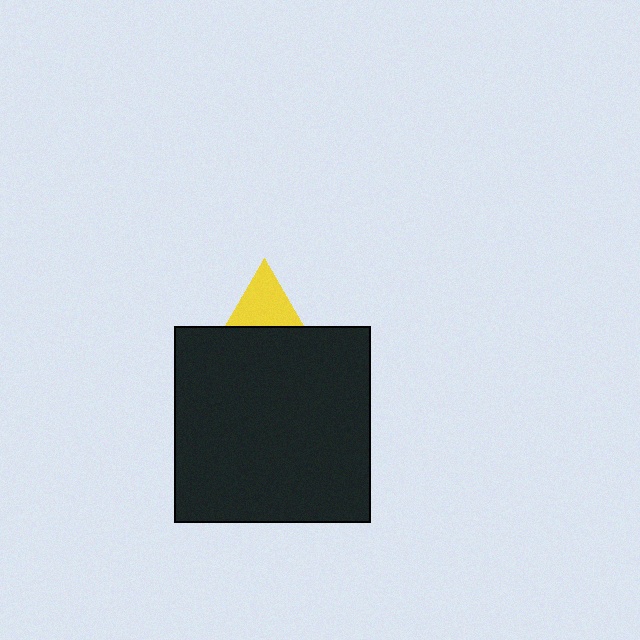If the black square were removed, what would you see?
You would see the complete yellow triangle.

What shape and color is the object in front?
The object in front is a black square.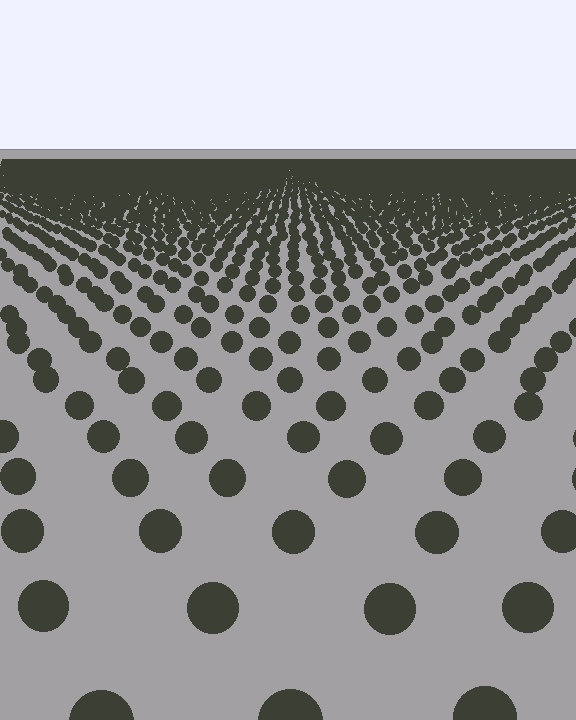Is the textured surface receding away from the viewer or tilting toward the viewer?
The surface is receding away from the viewer. Texture elements get smaller and denser toward the top.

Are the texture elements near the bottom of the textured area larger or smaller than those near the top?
Larger. Near the bottom, elements are closer to the viewer and appear at a bigger on-screen size.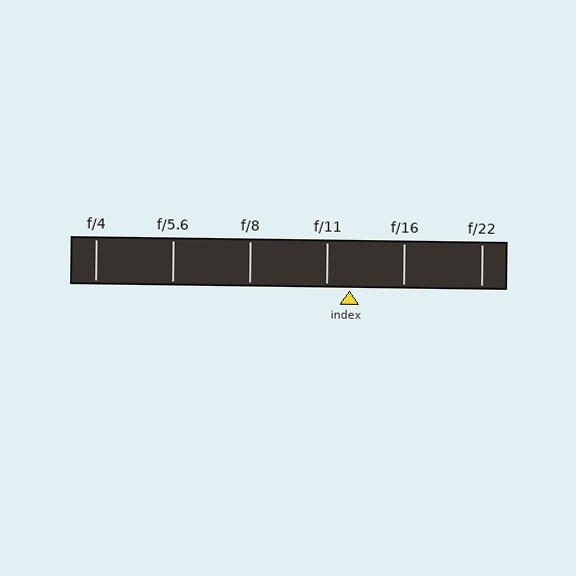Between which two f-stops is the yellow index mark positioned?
The index mark is between f/11 and f/16.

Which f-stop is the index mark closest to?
The index mark is closest to f/11.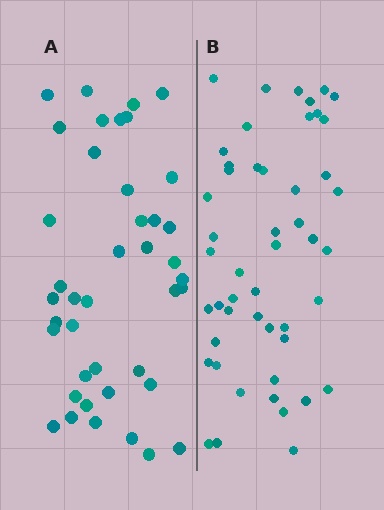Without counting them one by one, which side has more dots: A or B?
Region B (the right region) has more dots.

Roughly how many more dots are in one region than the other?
Region B has roughly 8 or so more dots than region A.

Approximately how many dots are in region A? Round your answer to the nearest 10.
About 40 dots. (The exact count is 41, which rounds to 40.)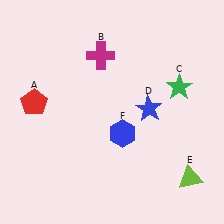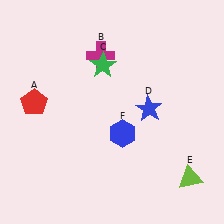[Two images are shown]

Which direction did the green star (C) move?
The green star (C) moved left.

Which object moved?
The green star (C) moved left.